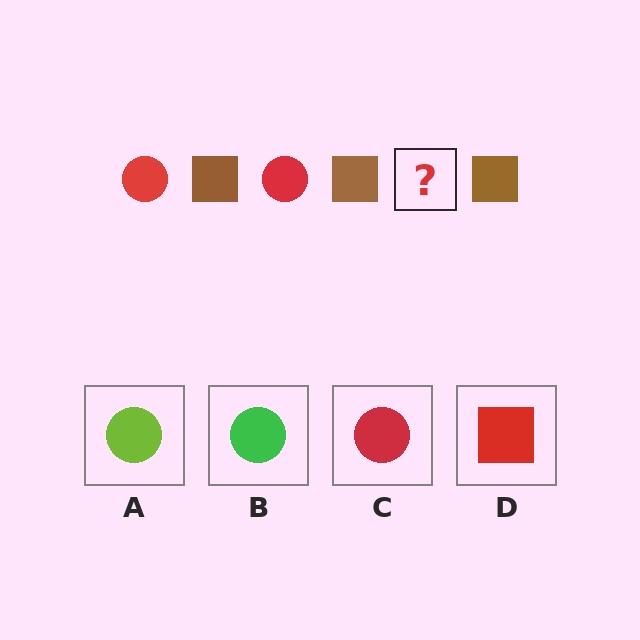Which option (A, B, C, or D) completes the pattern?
C.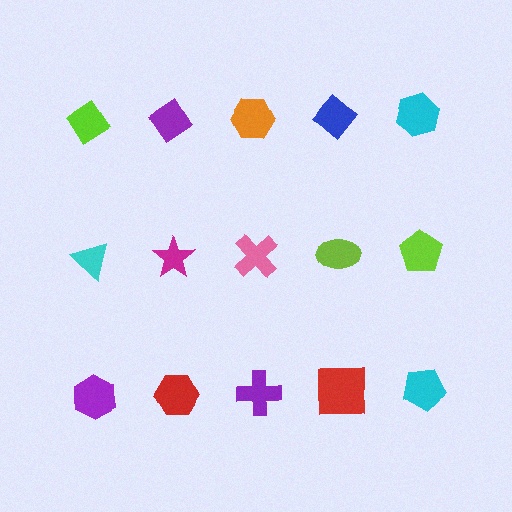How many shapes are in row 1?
5 shapes.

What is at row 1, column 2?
A purple diamond.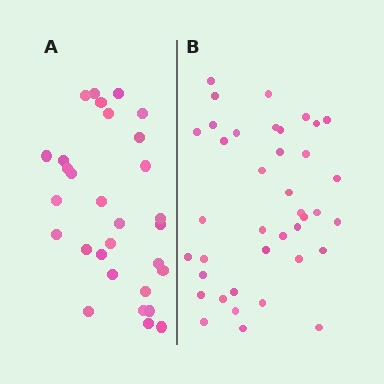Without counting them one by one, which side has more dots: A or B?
Region B (the right region) has more dots.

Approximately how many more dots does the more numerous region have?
Region B has roughly 8 or so more dots than region A.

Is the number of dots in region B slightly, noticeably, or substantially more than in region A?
Region B has noticeably more, but not dramatically so. The ratio is roughly 1.3 to 1.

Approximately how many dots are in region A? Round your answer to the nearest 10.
About 30 dots.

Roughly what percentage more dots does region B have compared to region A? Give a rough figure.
About 30% more.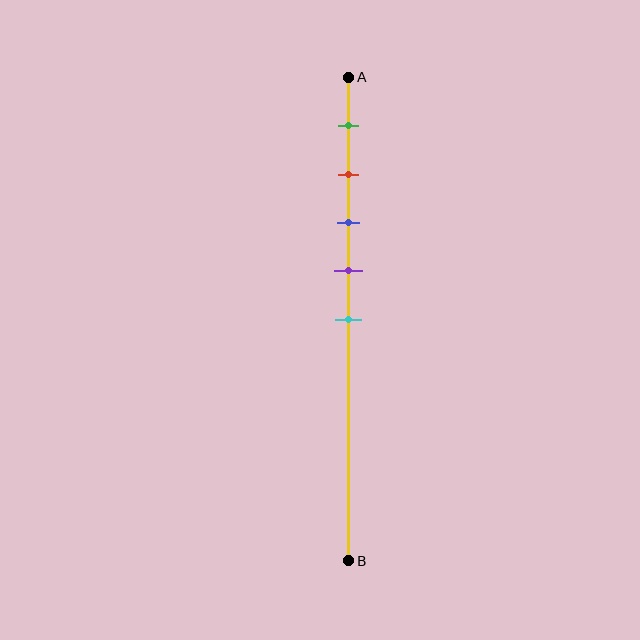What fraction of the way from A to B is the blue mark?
The blue mark is approximately 30% (0.3) of the way from A to B.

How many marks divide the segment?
There are 5 marks dividing the segment.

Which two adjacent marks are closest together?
The red and blue marks are the closest adjacent pair.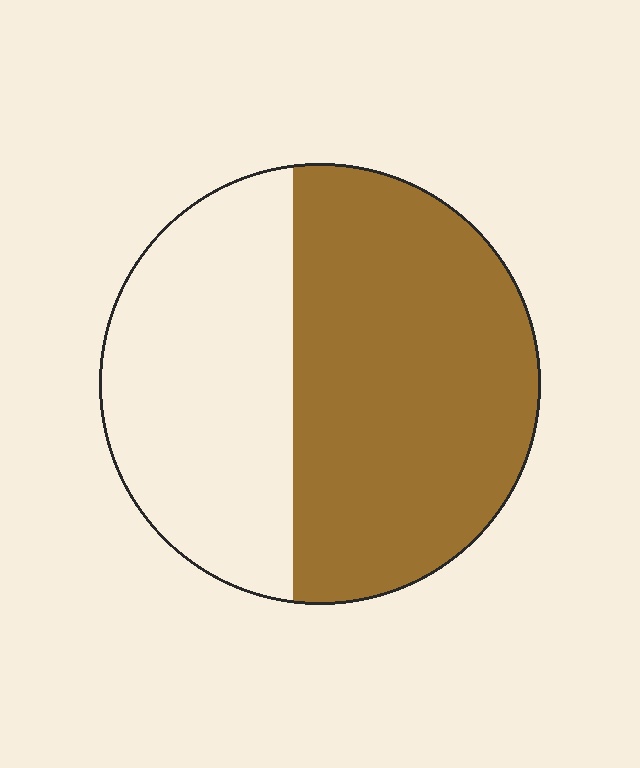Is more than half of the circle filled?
Yes.